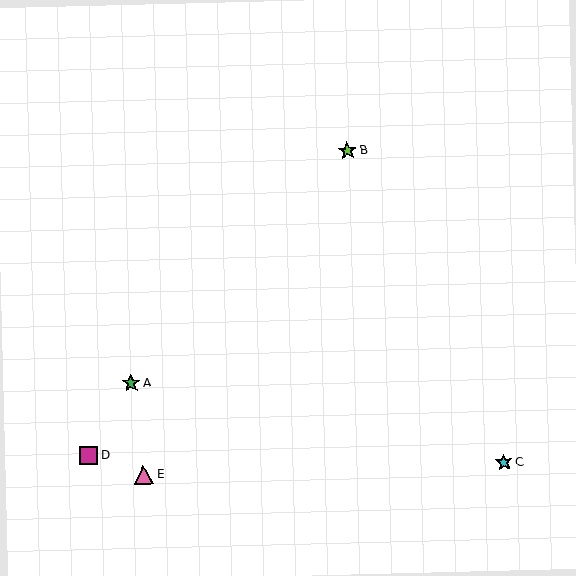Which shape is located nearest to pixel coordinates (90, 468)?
The magenta square (labeled D) at (89, 455) is nearest to that location.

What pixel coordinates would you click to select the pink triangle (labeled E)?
Click at (144, 475) to select the pink triangle E.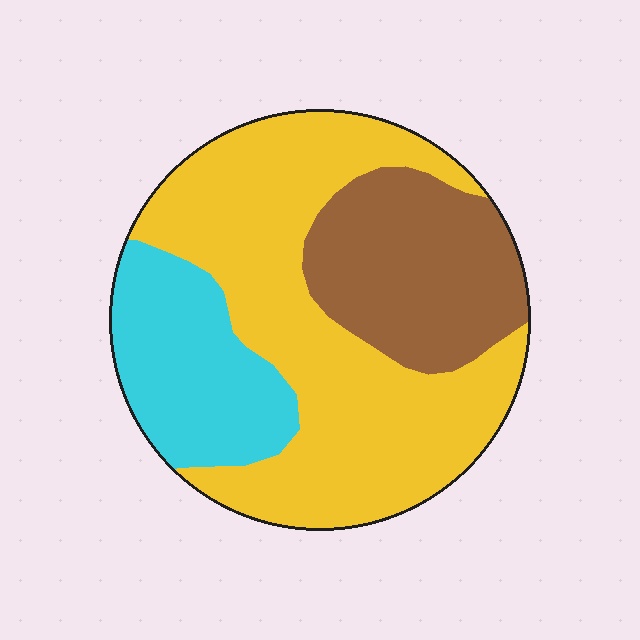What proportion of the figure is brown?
Brown takes up about one quarter (1/4) of the figure.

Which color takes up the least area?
Cyan, at roughly 20%.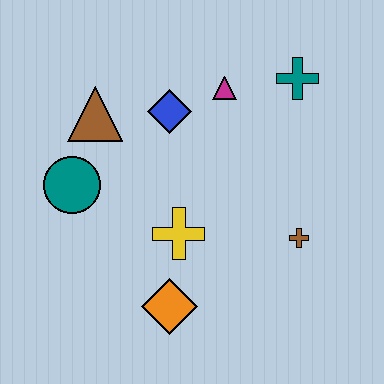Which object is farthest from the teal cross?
The orange diamond is farthest from the teal cross.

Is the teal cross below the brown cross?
No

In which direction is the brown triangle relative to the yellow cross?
The brown triangle is above the yellow cross.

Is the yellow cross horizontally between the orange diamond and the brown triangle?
No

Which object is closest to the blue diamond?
The magenta triangle is closest to the blue diamond.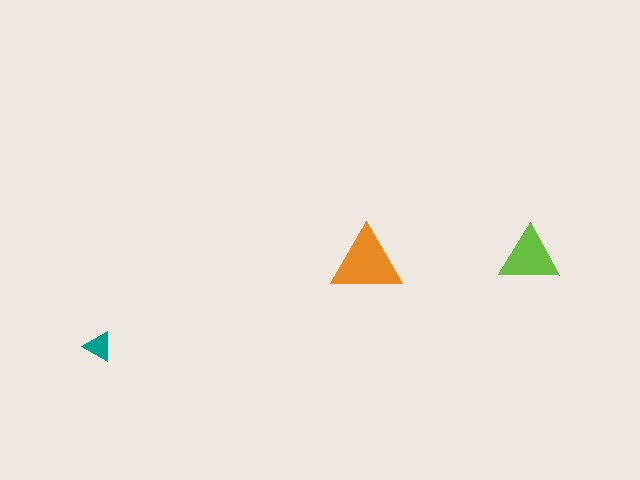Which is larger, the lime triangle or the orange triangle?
The orange one.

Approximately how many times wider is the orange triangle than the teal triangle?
About 2.5 times wider.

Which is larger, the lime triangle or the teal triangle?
The lime one.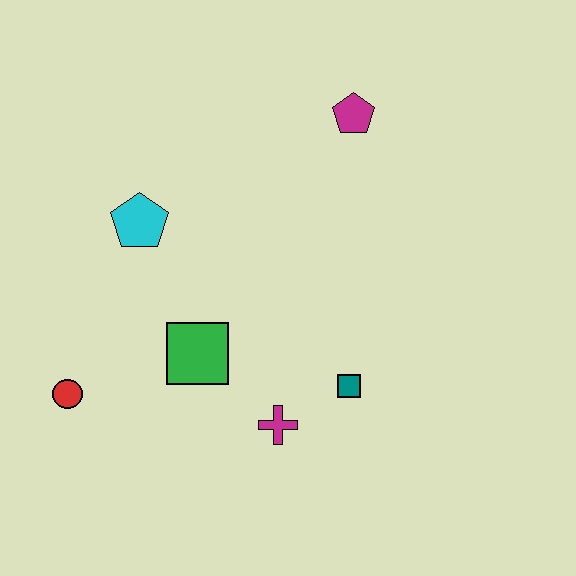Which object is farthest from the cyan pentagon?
The teal square is farthest from the cyan pentagon.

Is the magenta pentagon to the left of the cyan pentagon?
No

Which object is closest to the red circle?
The green square is closest to the red circle.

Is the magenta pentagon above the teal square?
Yes